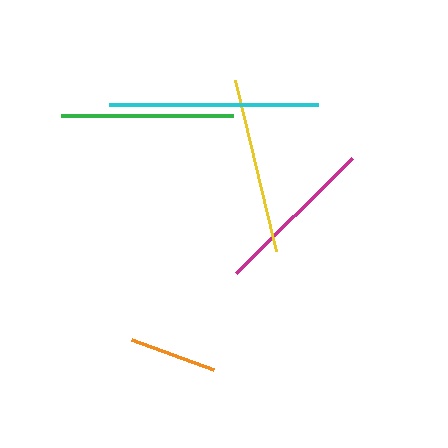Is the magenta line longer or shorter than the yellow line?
The yellow line is longer than the magenta line.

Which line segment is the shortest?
The orange line is the shortest at approximately 87 pixels.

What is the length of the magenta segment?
The magenta segment is approximately 163 pixels long.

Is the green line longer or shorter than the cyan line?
The cyan line is longer than the green line.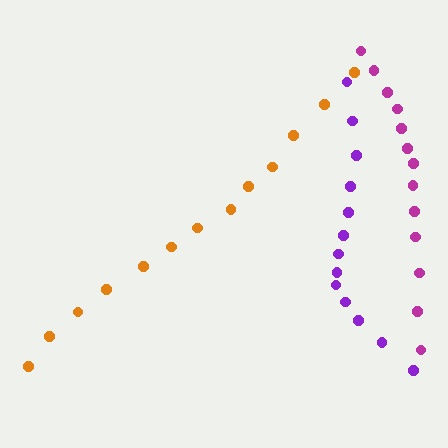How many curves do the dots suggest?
There are 3 distinct paths.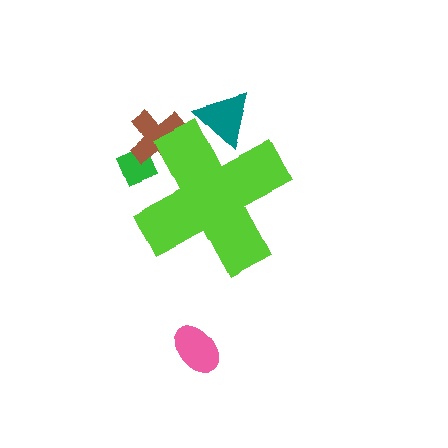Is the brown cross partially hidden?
Yes, the brown cross is partially hidden behind the lime cross.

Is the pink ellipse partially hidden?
No, the pink ellipse is fully visible.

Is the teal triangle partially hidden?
Yes, the teal triangle is partially hidden behind the lime cross.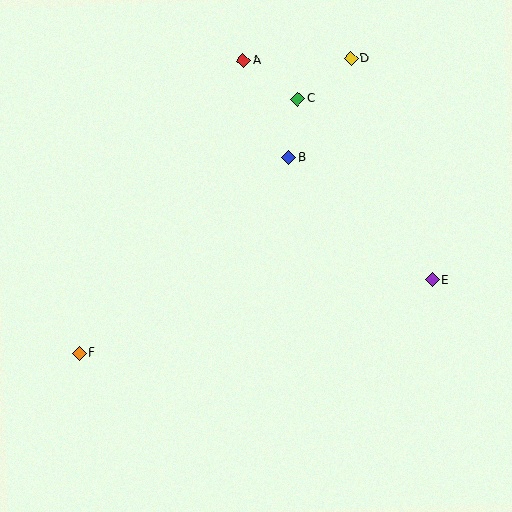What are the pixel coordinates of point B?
Point B is at (288, 158).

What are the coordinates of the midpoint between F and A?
The midpoint between F and A is at (161, 207).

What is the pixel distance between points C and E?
The distance between C and E is 226 pixels.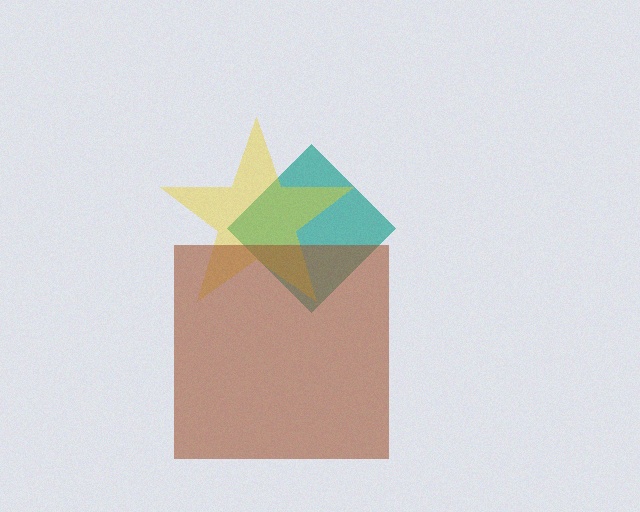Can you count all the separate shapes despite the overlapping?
Yes, there are 3 separate shapes.